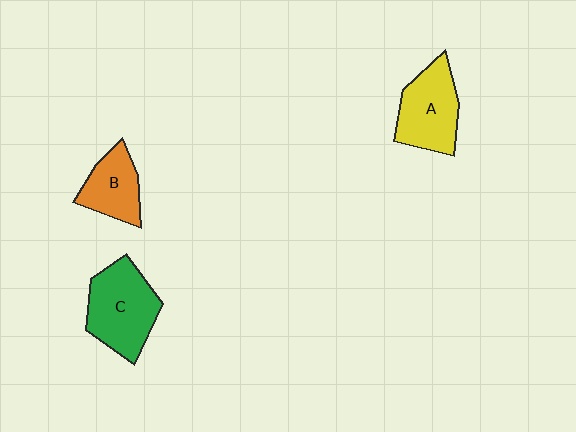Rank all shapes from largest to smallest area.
From largest to smallest: C (green), A (yellow), B (orange).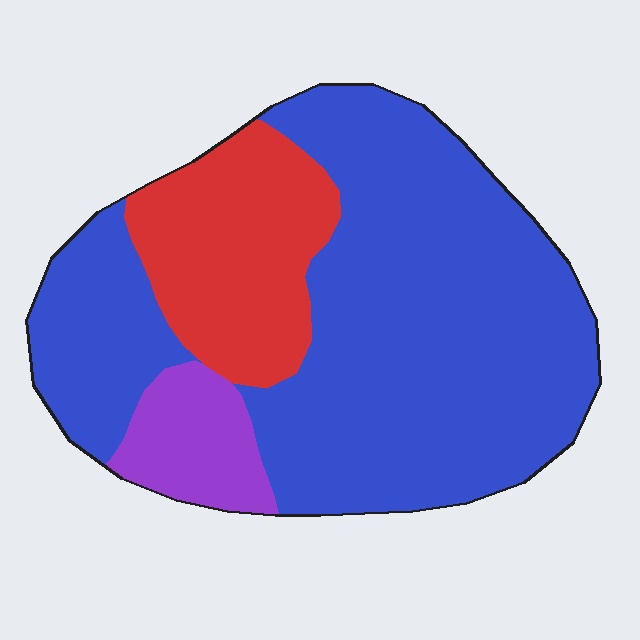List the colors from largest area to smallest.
From largest to smallest: blue, red, purple.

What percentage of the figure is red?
Red takes up less than a quarter of the figure.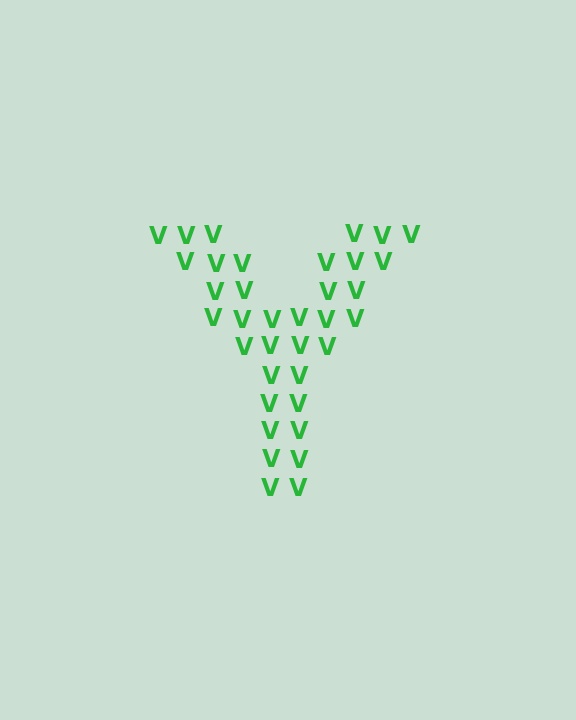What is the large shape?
The large shape is the letter Y.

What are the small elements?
The small elements are letter V's.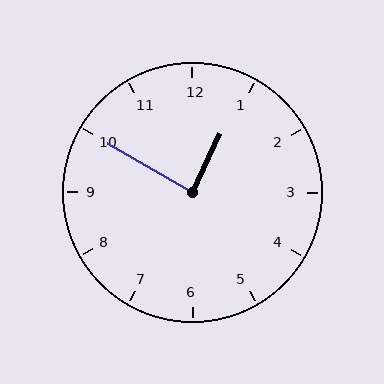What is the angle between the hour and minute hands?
Approximately 85 degrees.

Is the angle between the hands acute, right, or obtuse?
It is right.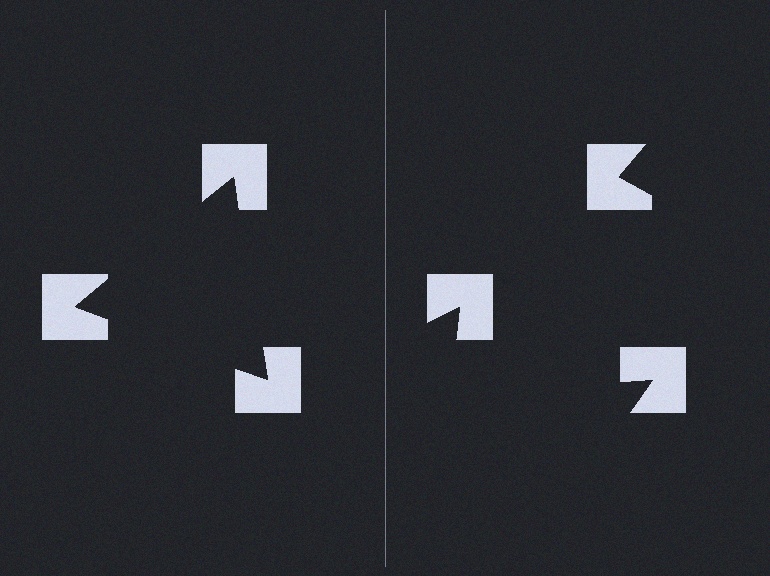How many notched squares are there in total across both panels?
6 — 3 on each side.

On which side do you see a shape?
An illusory triangle appears on the left side. On the right side the wedge cuts are rotated, so no coherent shape forms.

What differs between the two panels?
The notched squares are positioned identically on both sides; only the wedge orientations differ. On the left they align to a triangle; on the right they are misaligned.